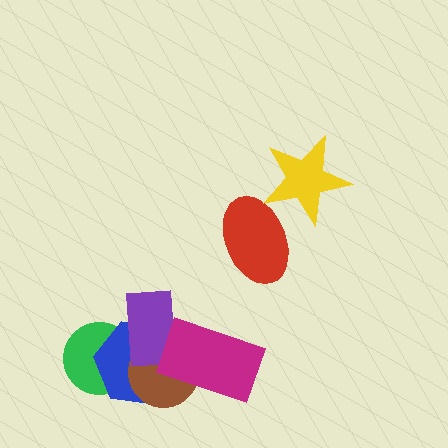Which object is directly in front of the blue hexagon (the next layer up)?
The brown circle is directly in front of the blue hexagon.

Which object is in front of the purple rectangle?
The magenta rectangle is in front of the purple rectangle.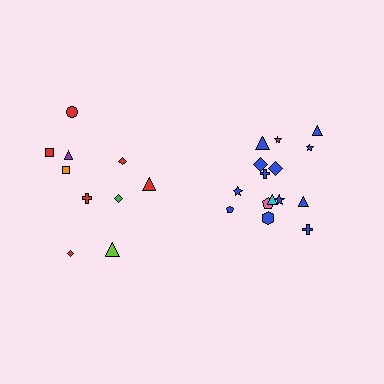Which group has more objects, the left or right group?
The right group.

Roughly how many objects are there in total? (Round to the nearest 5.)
Roughly 25 objects in total.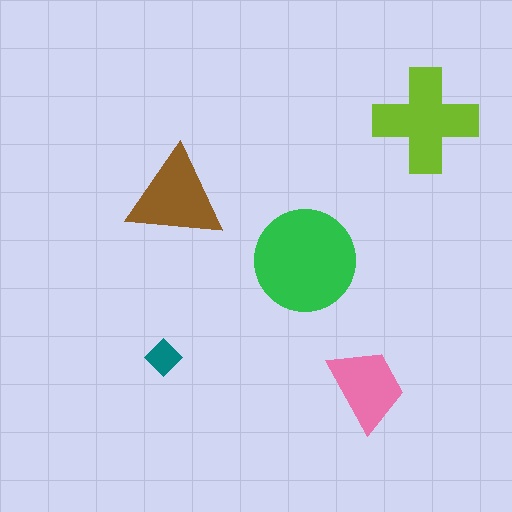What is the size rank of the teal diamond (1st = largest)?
5th.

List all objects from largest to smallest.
The green circle, the lime cross, the brown triangle, the pink trapezoid, the teal diamond.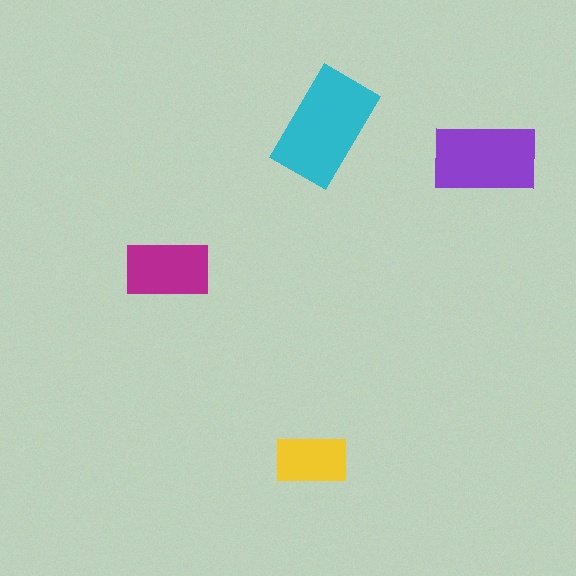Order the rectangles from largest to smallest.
the cyan one, the purple one, the magenta one, the yellow one.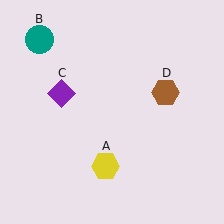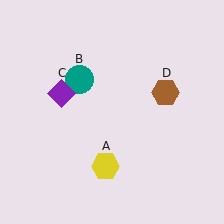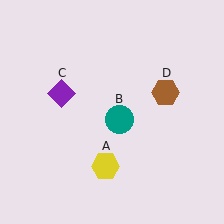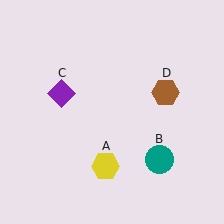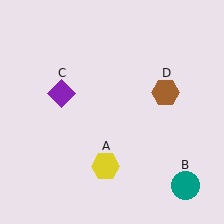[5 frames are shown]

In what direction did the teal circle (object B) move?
The teal circle (object B) moved down and to the right.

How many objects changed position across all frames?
1 object changed position: teal circle (object B).